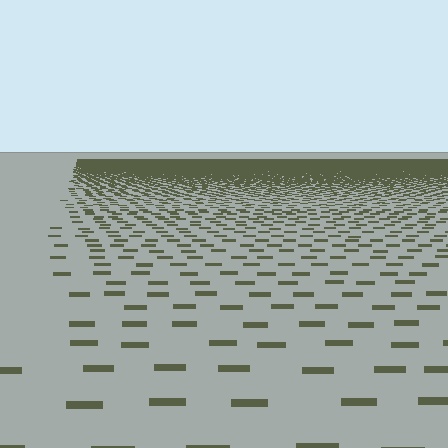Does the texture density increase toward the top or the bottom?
Density increases toward the top.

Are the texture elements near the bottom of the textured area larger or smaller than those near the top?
Larger. Near the bottom, elements are closer to the viewer and appear at a bigger on-screen size.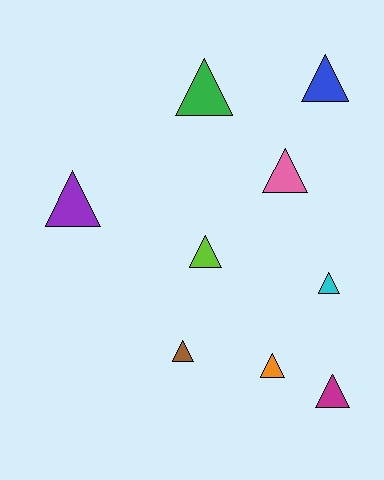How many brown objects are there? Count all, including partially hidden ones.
There is 1 brown object.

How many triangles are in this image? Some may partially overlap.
There are 9 triangles.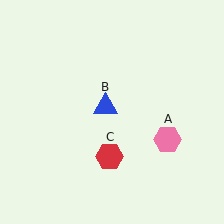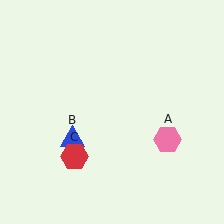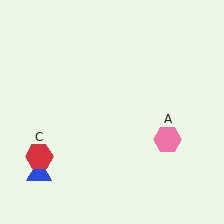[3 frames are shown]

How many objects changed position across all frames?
2 objects changed position: blue triangle (object B), red hexagon (object C).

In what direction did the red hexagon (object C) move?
The red hexagon (object C) moved left.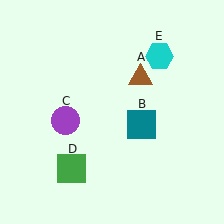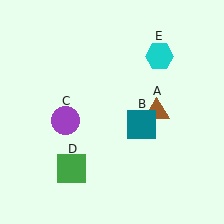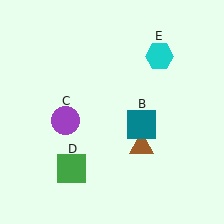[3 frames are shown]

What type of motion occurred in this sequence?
The brown triangle (object A) rotated clockwise around the center of the scene.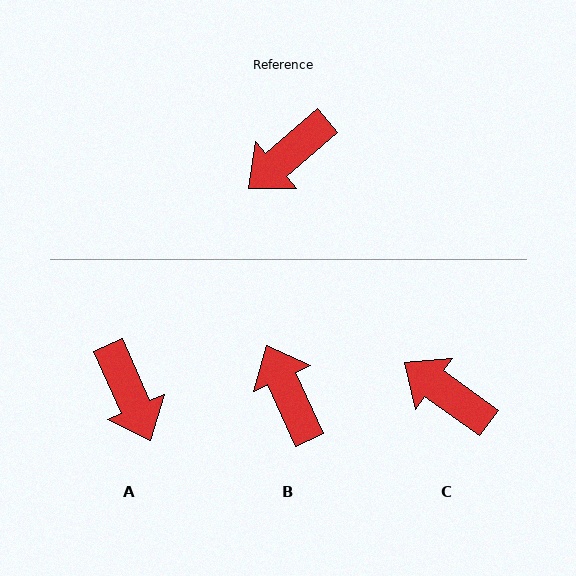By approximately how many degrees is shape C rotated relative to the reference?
Approximately 76 degrees clockwise.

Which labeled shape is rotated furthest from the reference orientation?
B, about 106 degrees away.